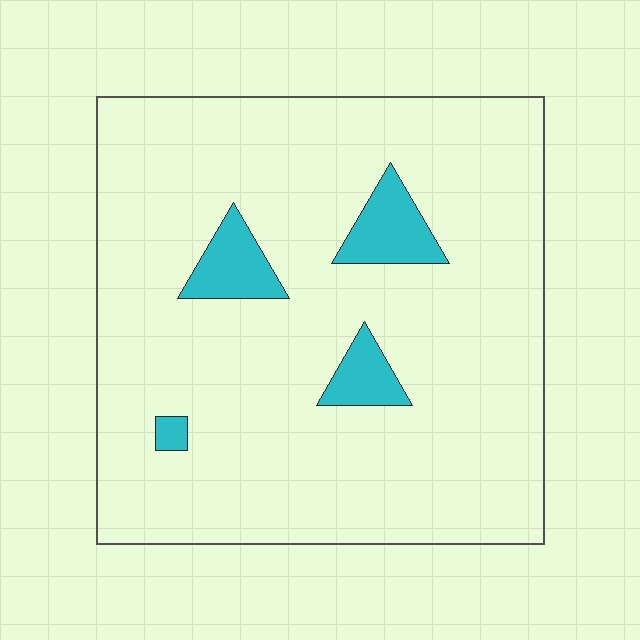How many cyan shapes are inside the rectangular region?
4.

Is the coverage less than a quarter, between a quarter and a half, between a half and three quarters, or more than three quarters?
Less than a quarter.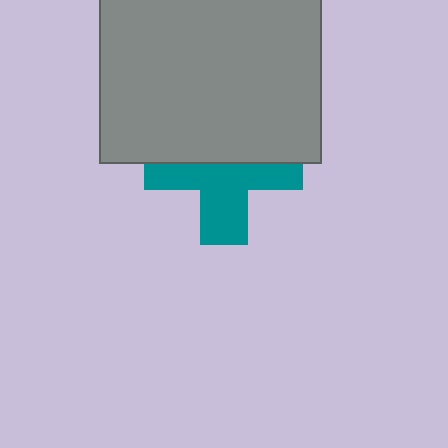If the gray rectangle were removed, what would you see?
You would see the complete teal cross.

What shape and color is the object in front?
The object in front is a gray rectangle.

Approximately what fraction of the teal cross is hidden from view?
Roughly 47% of the teal cross is hidden behind the gray rectangle.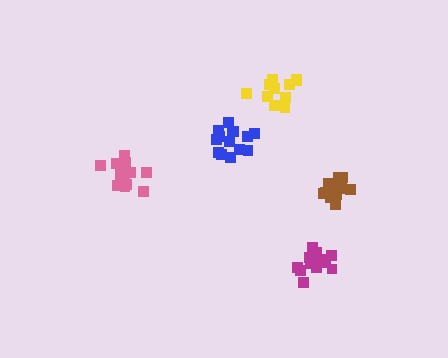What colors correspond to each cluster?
The clusters are colored: blue, magenta, pink, brown, yellow.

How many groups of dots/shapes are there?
There are 5 groups.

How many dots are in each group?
Group 1: 14 dots, Group 2: 15 dots, Group 3: 15 dots, Group 4: 15 dots, Group 5: 11 dots (70 total).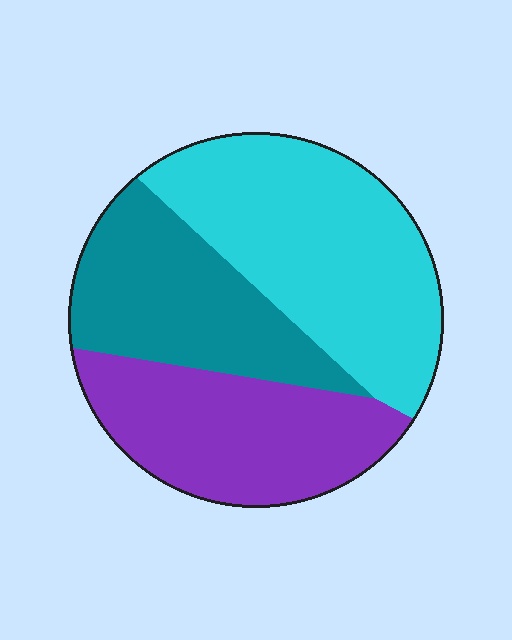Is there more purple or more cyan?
Cyan.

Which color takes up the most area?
Cyan, at roughly 40%.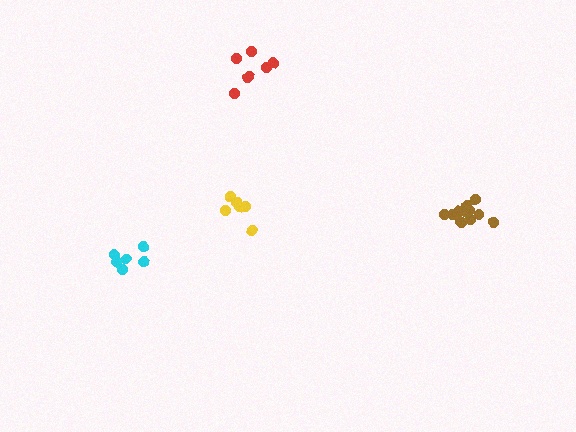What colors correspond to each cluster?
The clusters are colored: red, yellow, cyan, brown.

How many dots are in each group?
Group 1: 7 dots, Group 2: 6 dots, Group 3: 6 dots, Group 4: 12 dots (31 total).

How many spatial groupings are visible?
There are 4 spatial groupings.